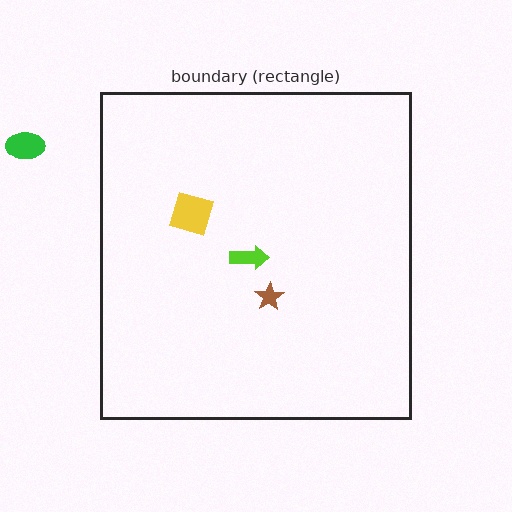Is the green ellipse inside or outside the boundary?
Outside.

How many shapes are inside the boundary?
3 inside, 1 outside.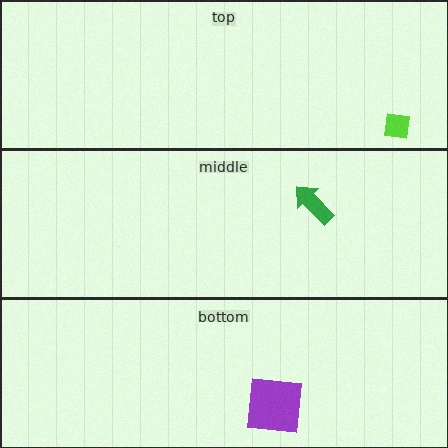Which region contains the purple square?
The bottom region.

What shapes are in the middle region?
The green arrow.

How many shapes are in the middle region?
1.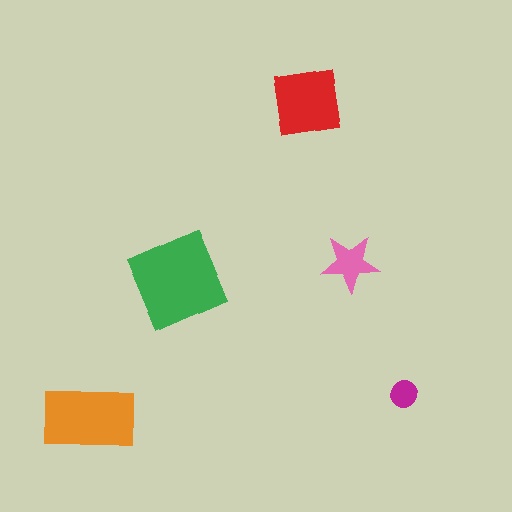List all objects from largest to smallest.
The green diamond, the orange rectangle, the red square, the pink star, the magenta circle.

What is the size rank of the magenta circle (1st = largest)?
5th.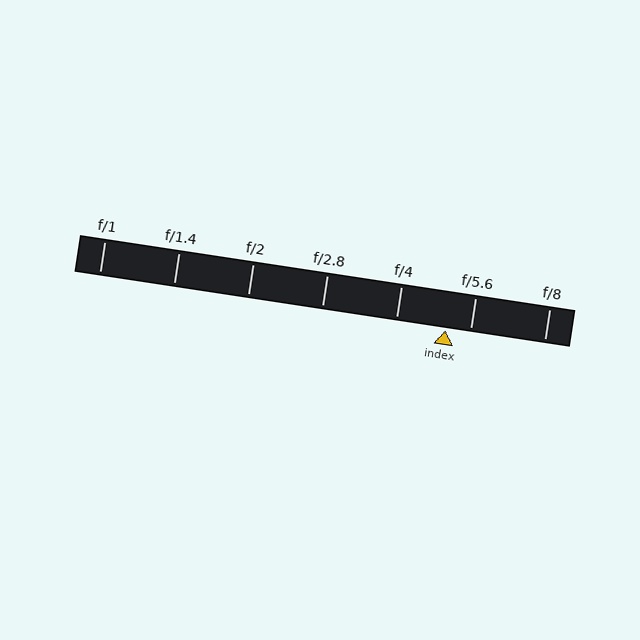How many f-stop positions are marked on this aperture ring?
There are 7 f-stop positions marked.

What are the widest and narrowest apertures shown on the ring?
The widest aperture shown is f/1 and the narrowest is f/8.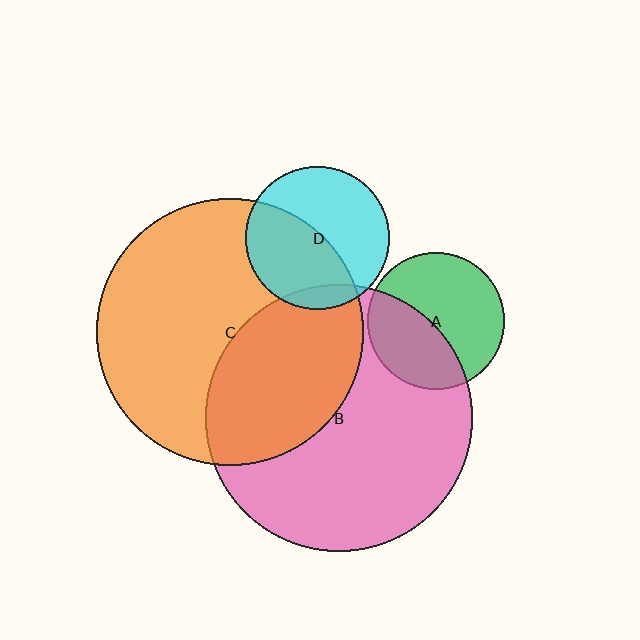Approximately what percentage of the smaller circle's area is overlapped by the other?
Approximately 35%.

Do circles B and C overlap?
Yes.